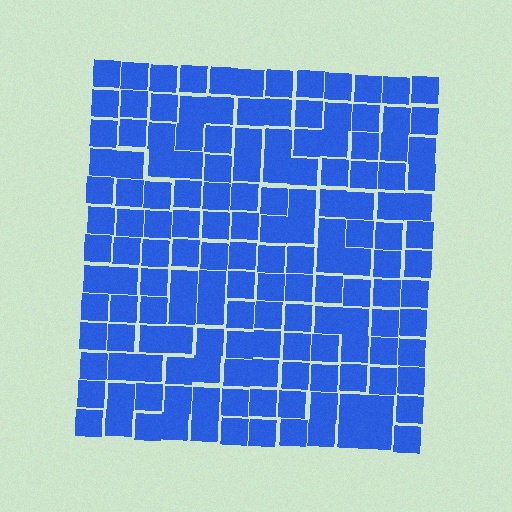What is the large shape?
The large shape is a square.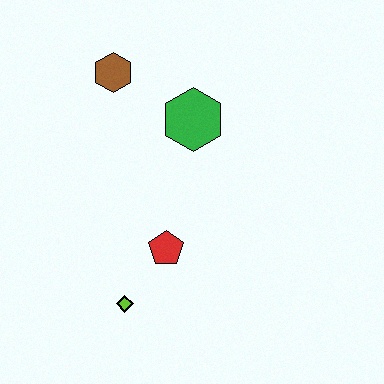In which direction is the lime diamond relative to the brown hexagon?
The lime diamond is below the brown hexagon.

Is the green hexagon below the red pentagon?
No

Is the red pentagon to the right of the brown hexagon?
Yes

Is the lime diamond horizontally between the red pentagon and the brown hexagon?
Yes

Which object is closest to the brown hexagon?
The green hexagon is closest to the brown hexagon.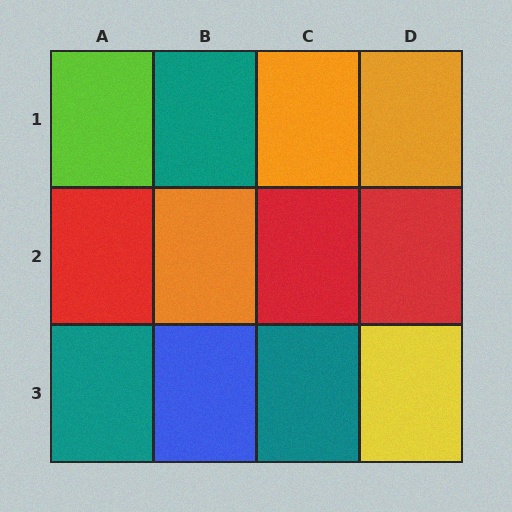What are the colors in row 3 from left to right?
Teal, blue, teal, yellow.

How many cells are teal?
3 cells are teal.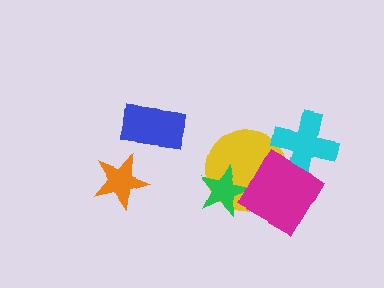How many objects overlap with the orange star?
0 objects overlap with the orange star.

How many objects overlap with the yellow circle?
3 objects overlap with the yellow circle.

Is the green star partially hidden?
Yes, it is partially covered by another shape.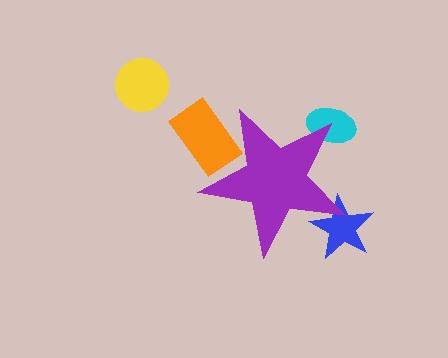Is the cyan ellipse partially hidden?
Yes, the cyan ellipse is partially hidden behind the purple star.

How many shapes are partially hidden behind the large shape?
3 shapes are partially hidden.